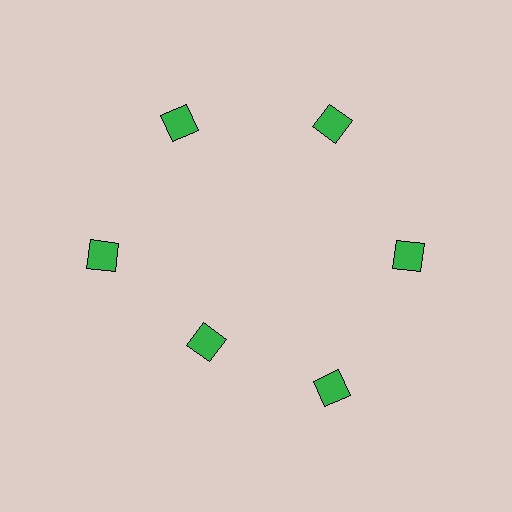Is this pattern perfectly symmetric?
No. The 6 green diamonds are arranged in a ring, but one element near the 7 o'clock position is pulled inward toward the center, breaking the 6-fold rotational symmetry.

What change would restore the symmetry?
The symmetry would be restored by moving it outward, back onto the ring so that all 6 diamonds sit at equal angles and equal distance from the center.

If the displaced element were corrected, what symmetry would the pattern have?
It would have 6-fold rotational symmetry — the pattern would map onto itself every 60 degrees.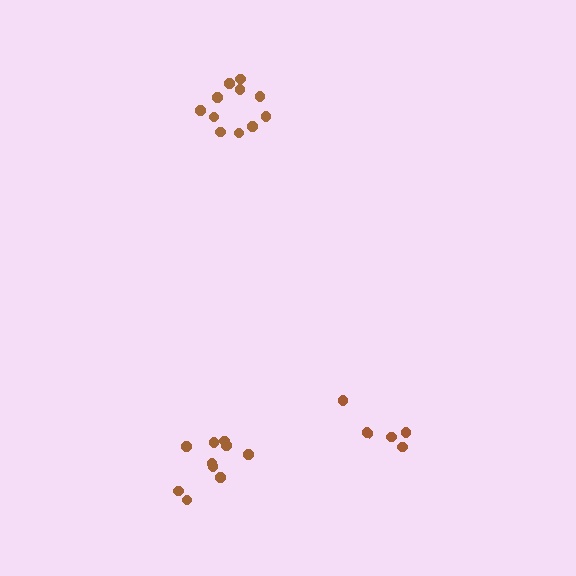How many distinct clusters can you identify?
There are 3 distinct clusters.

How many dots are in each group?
Group 1: 11 dots, Group 2: 10 dots, Group 3: 5 dots (26 total).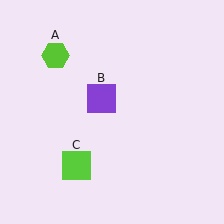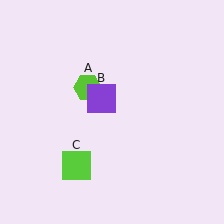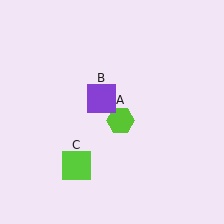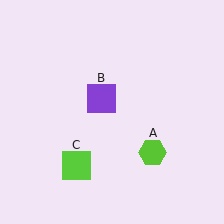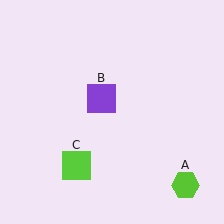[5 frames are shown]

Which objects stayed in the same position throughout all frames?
Purple square (object B) and lime square (object C) remained stationary.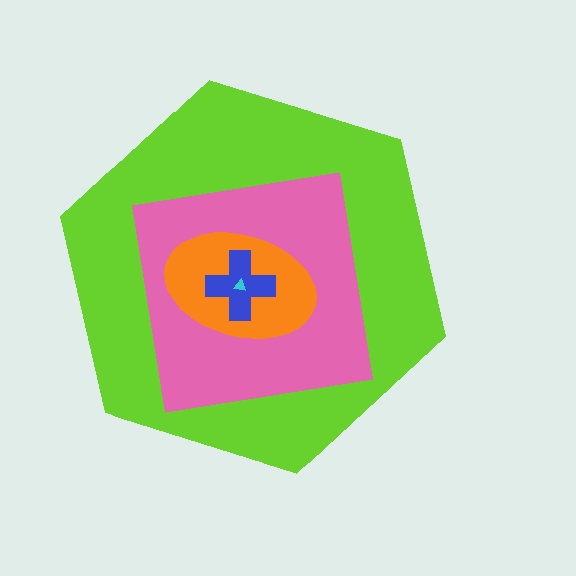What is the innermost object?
The cyan triangle.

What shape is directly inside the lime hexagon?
The pink square.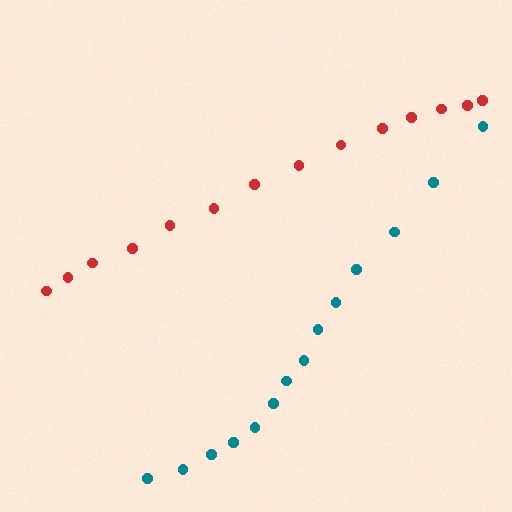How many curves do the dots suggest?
There are 2 distinct paths.